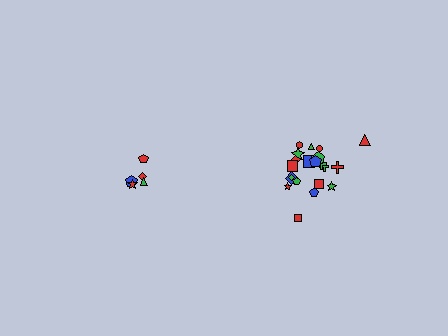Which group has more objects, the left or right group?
The right group.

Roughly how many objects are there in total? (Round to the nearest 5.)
Roughly 25 objects in total.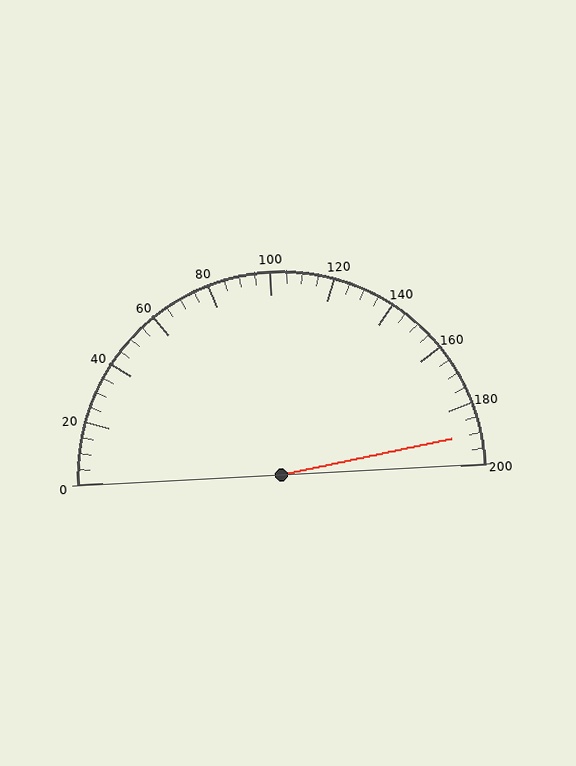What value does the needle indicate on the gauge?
The needle indicates approximately 190.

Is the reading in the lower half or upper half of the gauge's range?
The reading is in the upper half of the range (0 to 200).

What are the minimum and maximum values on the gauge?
The gauge ranges from 0 to 200.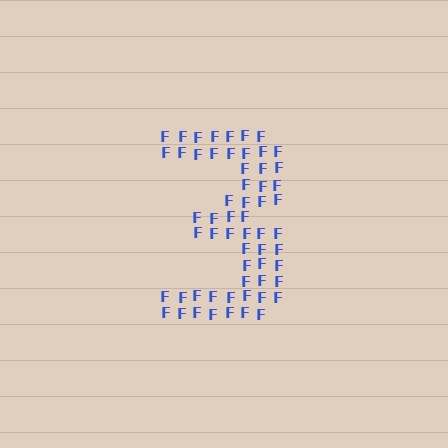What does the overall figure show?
The overall figure shows the digit 3.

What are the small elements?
The small elements are letter F's.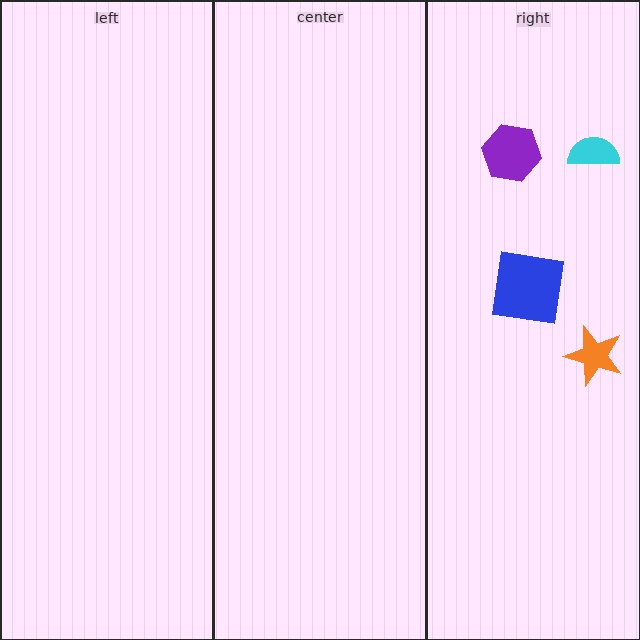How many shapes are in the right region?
4.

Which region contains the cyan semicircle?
The right region.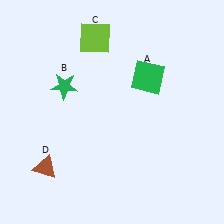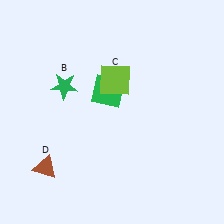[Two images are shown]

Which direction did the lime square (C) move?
The lime square (C) moved down.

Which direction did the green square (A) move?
The green square (A) moved left.